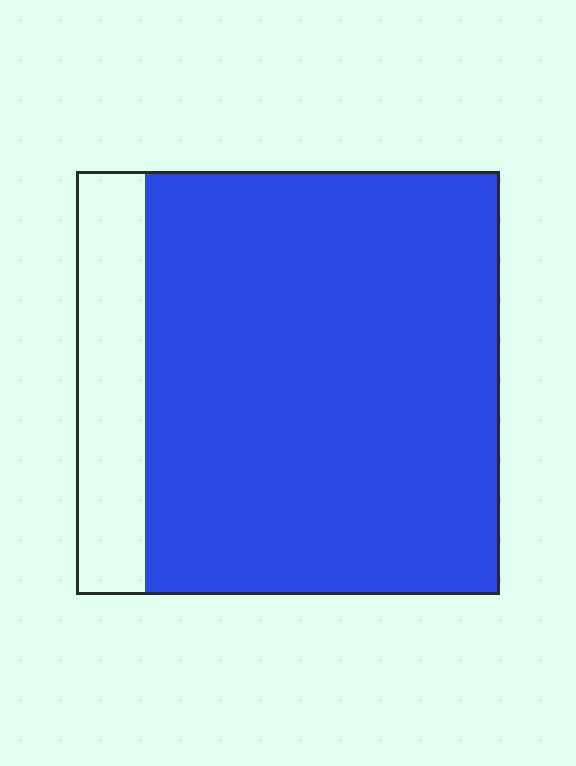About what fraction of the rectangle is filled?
About five sixths (5/6).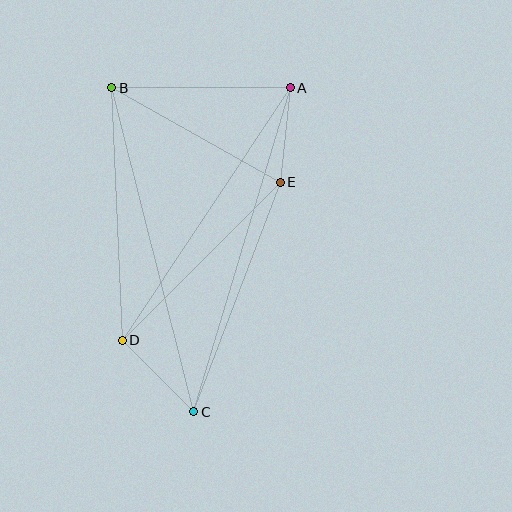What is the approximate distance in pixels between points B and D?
The distance between B and D is approximately 253 pixels.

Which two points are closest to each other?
Points A and E are closest to each other.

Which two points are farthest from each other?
Points A and C are farthest from each other.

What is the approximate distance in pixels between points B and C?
The distance between B and C is approximately 334 pixels.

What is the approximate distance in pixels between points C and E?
The distance between C and E is approximately 245 pixels.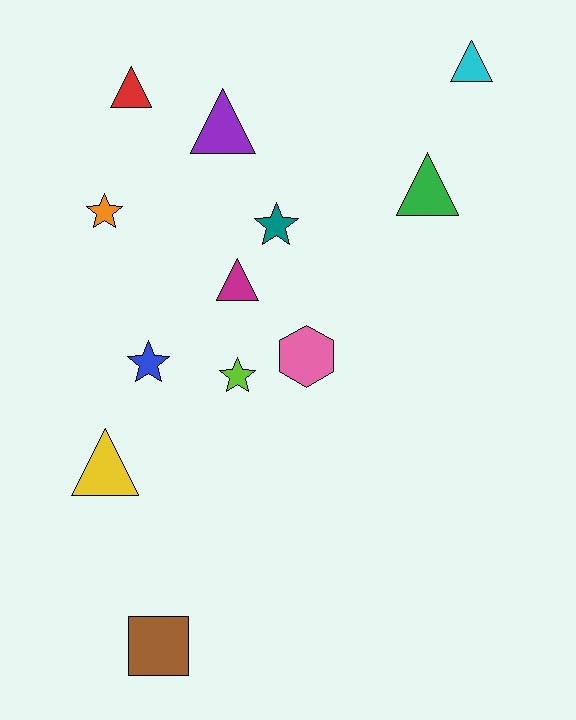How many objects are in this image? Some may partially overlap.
There are 12 objects.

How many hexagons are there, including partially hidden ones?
There is 1 hexagon.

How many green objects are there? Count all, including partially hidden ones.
There is 1 green object.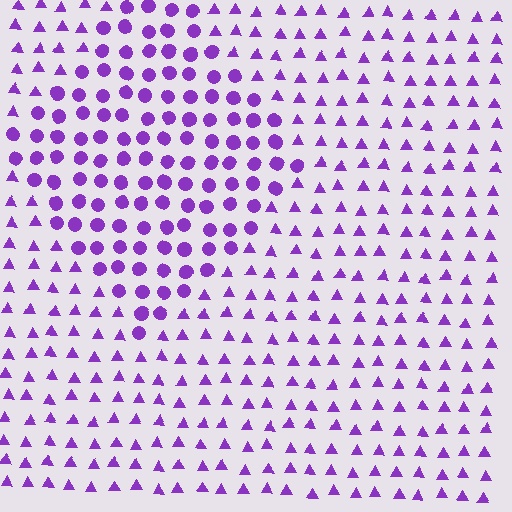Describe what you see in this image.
The image is filled with small purple elements arranged in a uniform grid. A diamond-shaped region contains circles, while the surrounding area contains triangles. The boundary is defined purely by the change in element shape.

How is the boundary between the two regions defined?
The boundary is defined by a change in element shape: circles inside vs. triangles outside. All elements share the same color and spacing.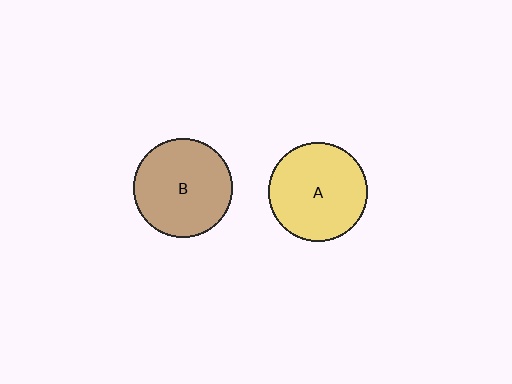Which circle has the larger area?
Circle B (brown).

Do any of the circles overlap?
No, none of the circles overlap.